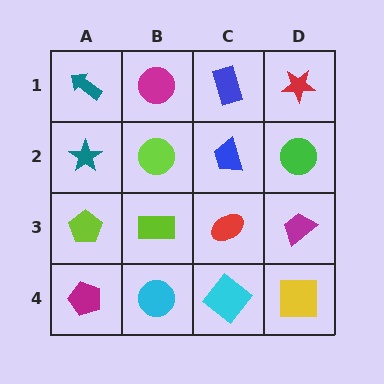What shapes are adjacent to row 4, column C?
A red ellipse (row 3, column C), a cyan circle (row 4, column B), a yellow square (row 4, column D).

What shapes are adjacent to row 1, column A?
A teal star (row 2, column A), a magenta circle (row 1, column B).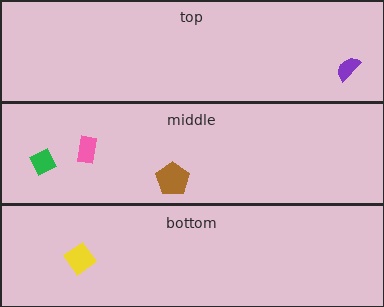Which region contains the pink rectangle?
The middle region.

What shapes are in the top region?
The purple semicircle.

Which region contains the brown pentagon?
The middle region.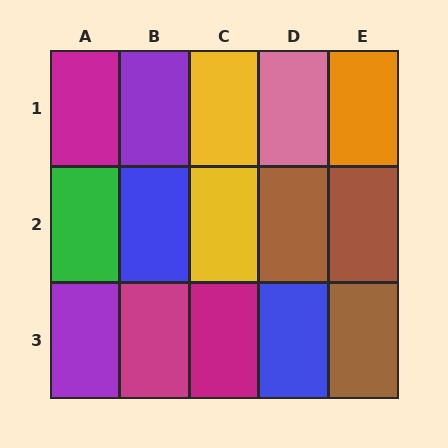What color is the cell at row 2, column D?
Brown.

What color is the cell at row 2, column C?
Yellow.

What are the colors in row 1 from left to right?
Magenta, purple, yellow, pink, orange.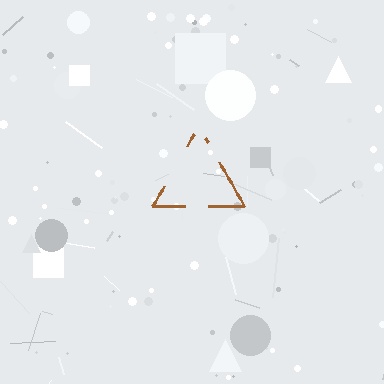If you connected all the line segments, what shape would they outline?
They would outline a triangle.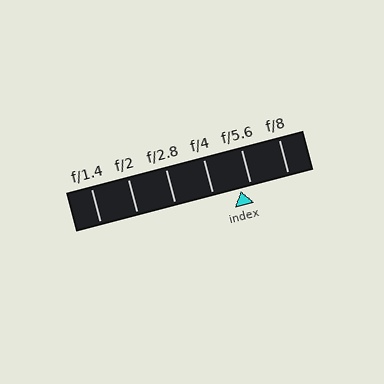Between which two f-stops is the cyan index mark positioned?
The index mark is between f/4 and f/5.6.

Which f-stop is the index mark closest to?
The index mark is closest to f/5.6.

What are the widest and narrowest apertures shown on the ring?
The widest aperture shown is f/1.4 and the narrowest is f/8.